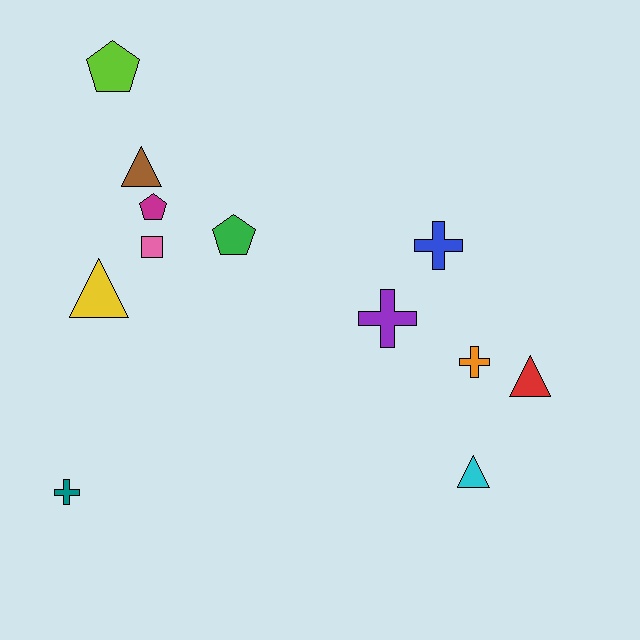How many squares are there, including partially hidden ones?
There is 1 square.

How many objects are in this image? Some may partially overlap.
There are 12 objects.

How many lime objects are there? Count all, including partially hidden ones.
There is 1 lime object.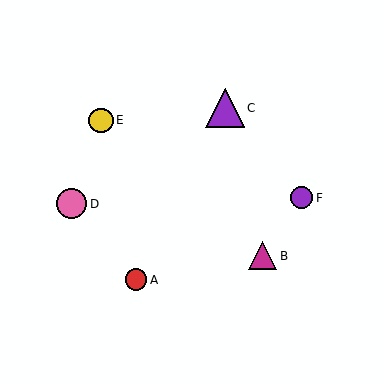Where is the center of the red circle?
The center of the red circle is at (136, 280).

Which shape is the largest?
The purple triangle (labeled C) is the largest.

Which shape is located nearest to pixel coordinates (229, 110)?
The purple triangle (labeled C) at (225, 108) is nearest to that location.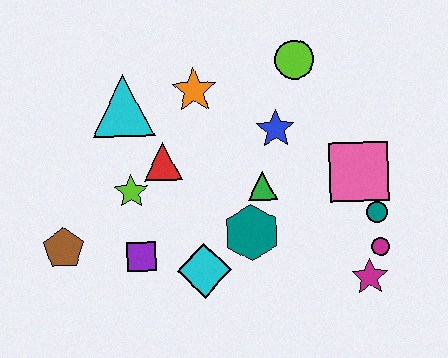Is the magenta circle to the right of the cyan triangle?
Yes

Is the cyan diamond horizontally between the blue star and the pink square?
No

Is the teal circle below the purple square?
No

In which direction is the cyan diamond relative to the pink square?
The cyan diamond is to the left of the pink square.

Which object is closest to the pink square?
The teal circle is closest to the pink square.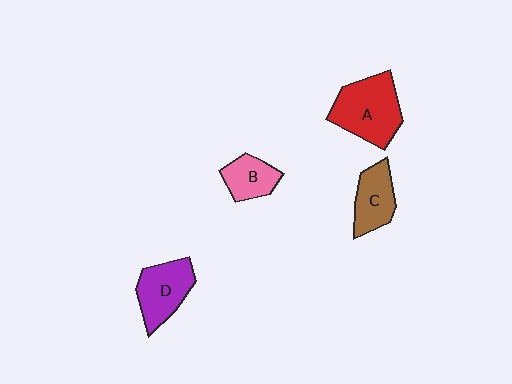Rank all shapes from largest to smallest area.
From largest to smallest: A (red), D (purple), C (brown), B (pink).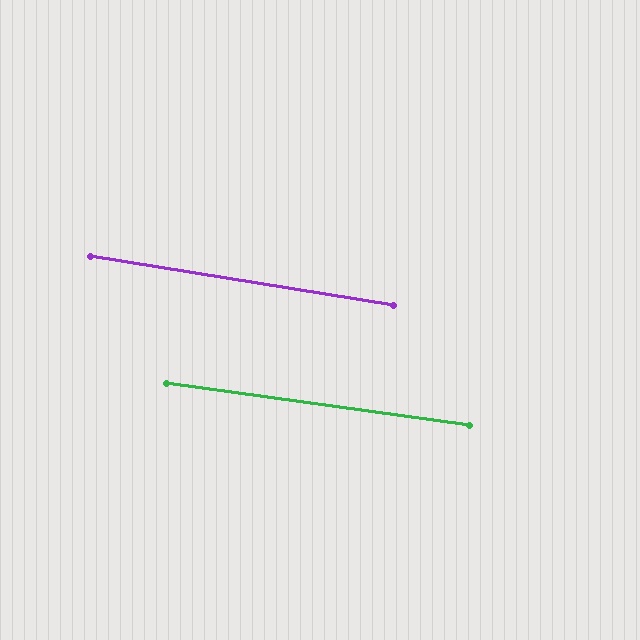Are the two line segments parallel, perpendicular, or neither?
Parallel — their directions differ by only 1.2°.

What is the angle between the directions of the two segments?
Approximately 1 degree.